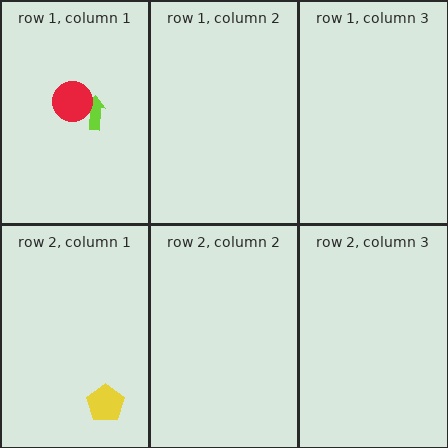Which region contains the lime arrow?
The row 1, column 1 region.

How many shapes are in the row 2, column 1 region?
1.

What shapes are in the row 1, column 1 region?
The lime arrow, the red circle.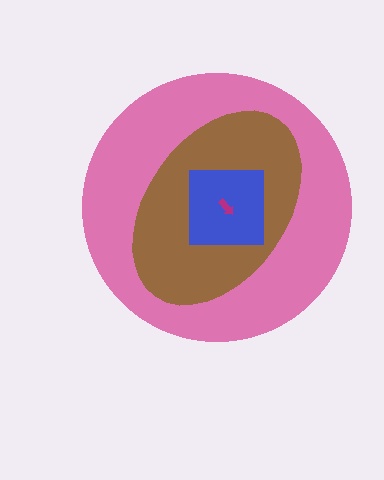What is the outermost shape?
The pink circle.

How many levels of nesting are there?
4.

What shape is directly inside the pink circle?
The brown ellipse.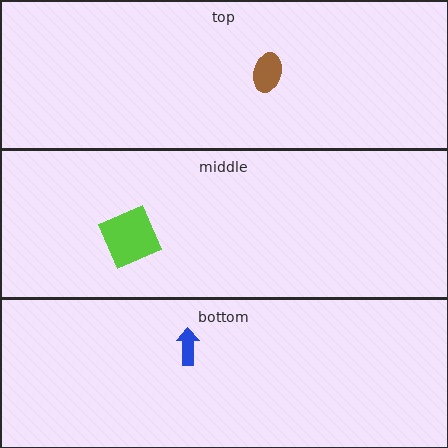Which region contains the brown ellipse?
The top region.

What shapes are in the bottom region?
The blue arrow.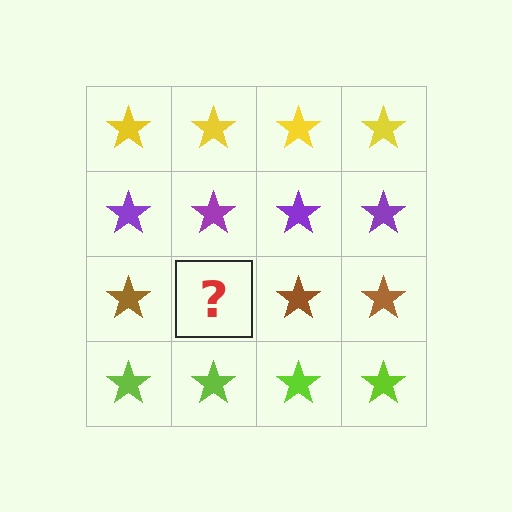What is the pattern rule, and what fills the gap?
The rule is that each row has a consistent color. The gap should be filled with a brown star.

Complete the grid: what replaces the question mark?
The question mark should be replaced with a brown star.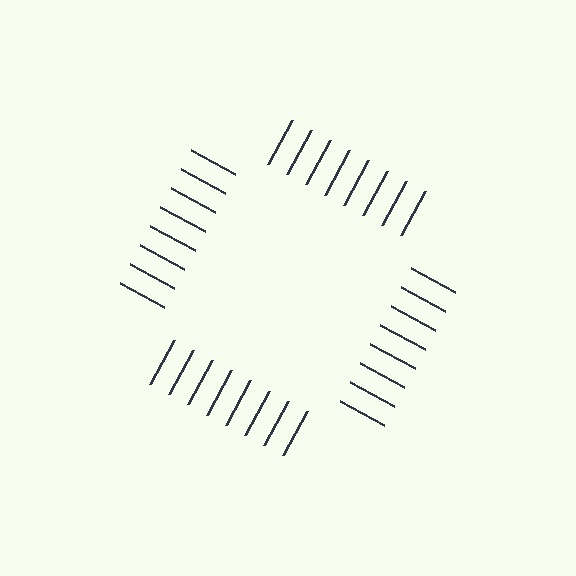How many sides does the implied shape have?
4 sides — the line-ends trace a square.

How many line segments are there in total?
32 — 8 along each of the 4 edges.